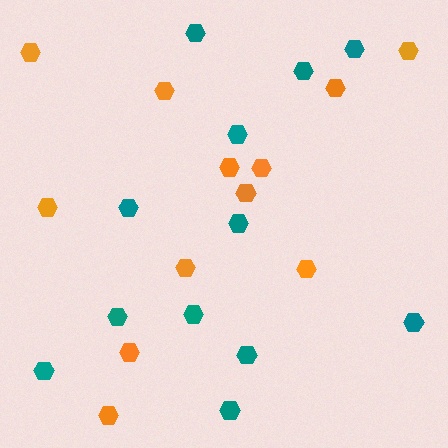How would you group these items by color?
There are 2 groups: one group of teal hexagons (12) and one group of orange hexagons (12).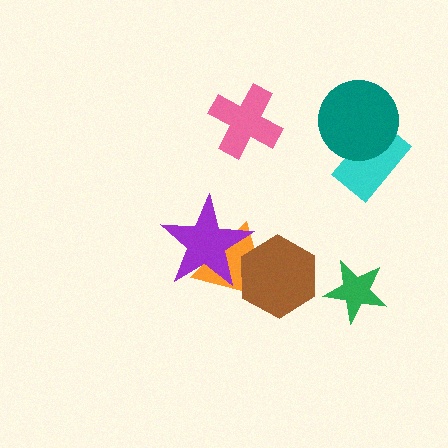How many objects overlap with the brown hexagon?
2 objects overlap with the brown hexagon.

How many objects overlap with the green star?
0 objects overlap with the green star.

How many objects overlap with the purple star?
2 objects overlap with the purple star.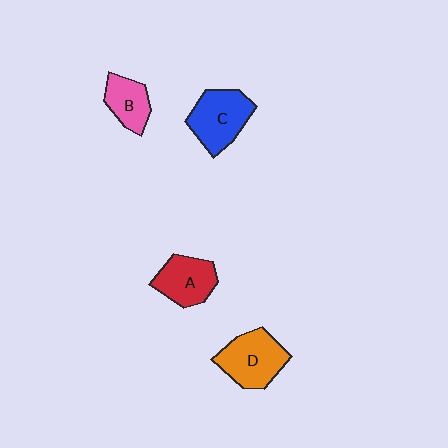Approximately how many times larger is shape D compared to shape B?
Approximately 1.5 times.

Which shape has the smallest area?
Shape B (pink).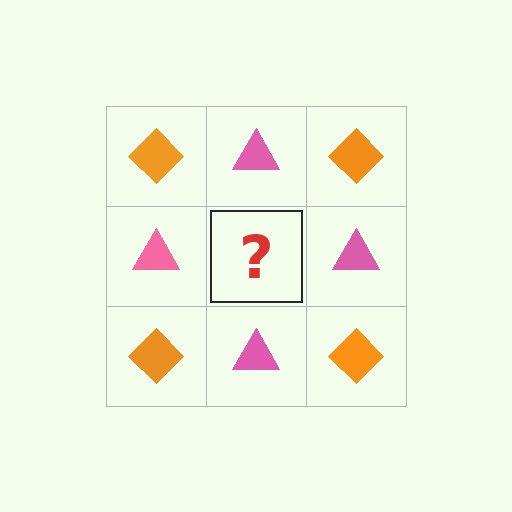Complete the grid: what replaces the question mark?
The question mark should be replaced with an orange diamond.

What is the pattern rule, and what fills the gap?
The rule is that it alternates orange diamond and pink triangle in a checkerboard pattern. The gap should be filled with an orange diamond.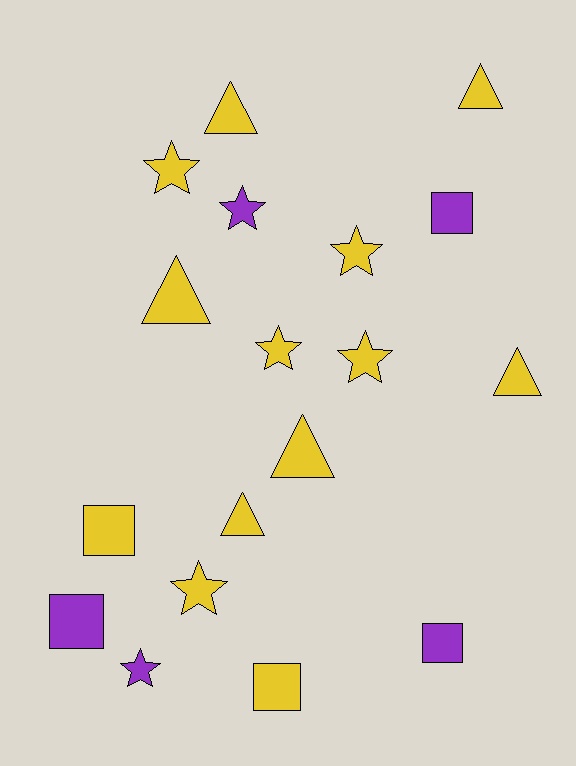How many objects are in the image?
There are 18 objects.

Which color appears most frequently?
Yellow, with 13 objects.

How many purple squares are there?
There are 3 purple squares.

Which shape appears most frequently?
Star, with 7 objects.